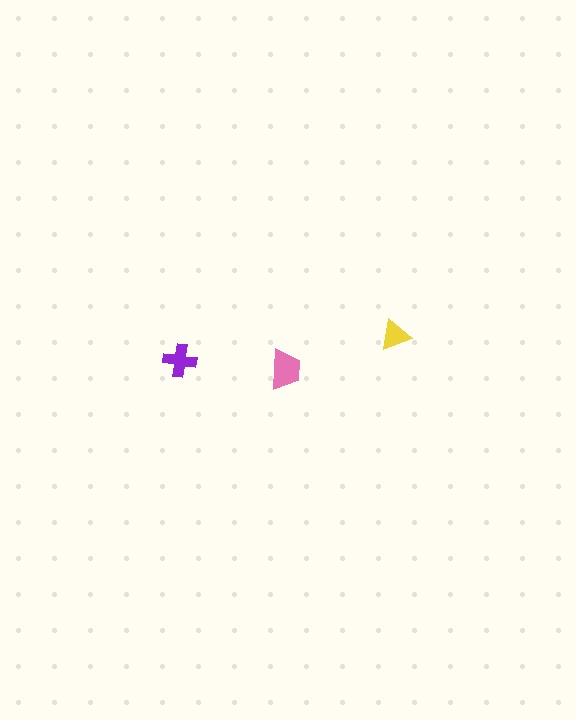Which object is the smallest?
The yellow triangle.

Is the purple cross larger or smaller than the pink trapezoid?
Smaller.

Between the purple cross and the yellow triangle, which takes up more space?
The purple cross.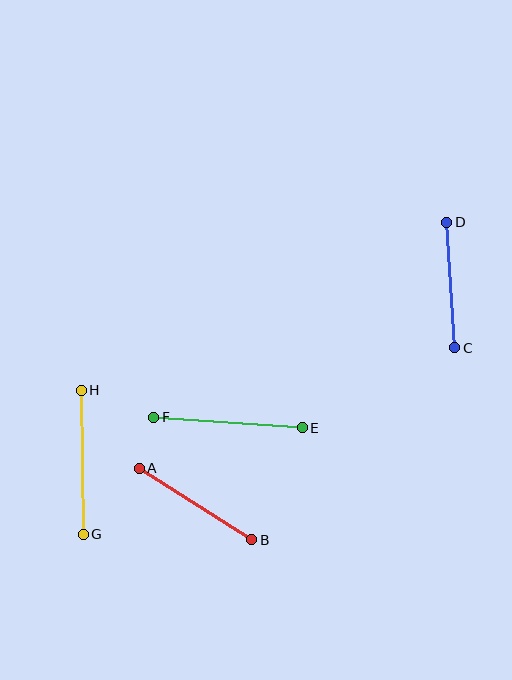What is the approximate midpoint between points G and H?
The midpoint is at approximately (82, 462) pixels.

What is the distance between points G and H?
The distance is approximately 144 pixels.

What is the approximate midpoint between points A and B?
The midpoint is at approximately (195, 504) pixels.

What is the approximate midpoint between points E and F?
The midpoint is at approximately (228, 423) pixels.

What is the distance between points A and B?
The distance is approximately 133 pixels.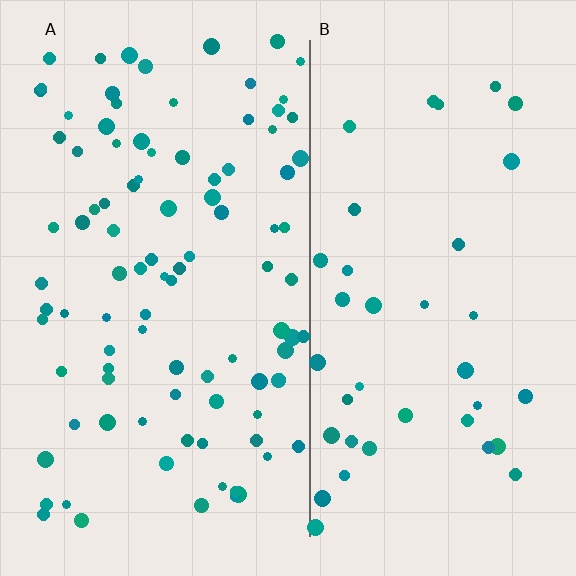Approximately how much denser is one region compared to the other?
Approximately 2.5× — region A over region B.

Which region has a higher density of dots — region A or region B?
A (the left).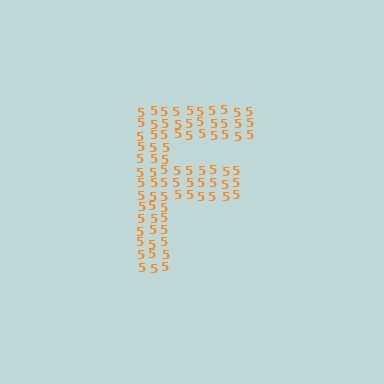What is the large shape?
The large shape is the letter F.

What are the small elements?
The small elements are digit 5's.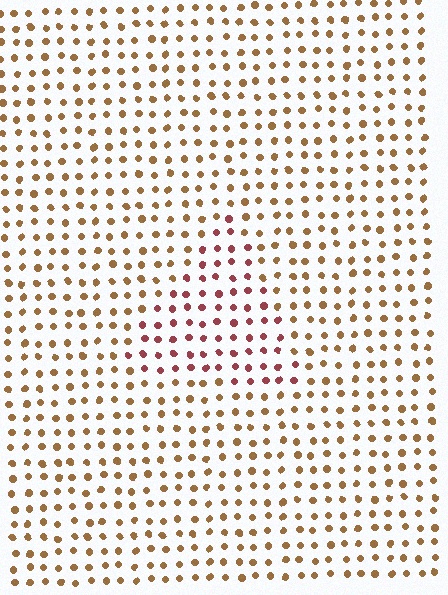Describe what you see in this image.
The image is filled with small brown elements in a uniform arrangement. A triangle-shaped region is visible where the elements are tinted to a slightly different hue, forming a subtle color boundary.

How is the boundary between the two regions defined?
The boundary is defined purely by a slight shift in hue (about 40 degrees). Spacing, size, and orientation are identical on both sides.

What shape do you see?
I see a triangle.